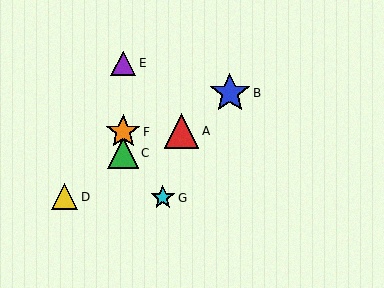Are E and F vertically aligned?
Yes, both are at x≈123.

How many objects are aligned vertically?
3 objects (C, E, F) are aligned vertically.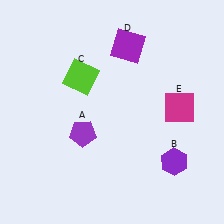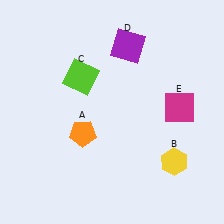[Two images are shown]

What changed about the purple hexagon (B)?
In Image 1, B is purple. In Image 2, it changed to yellow.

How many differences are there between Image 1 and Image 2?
There are 2 differences between the two images.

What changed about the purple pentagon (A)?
In Image 1, A is purple. In Image 2, it changed to orange.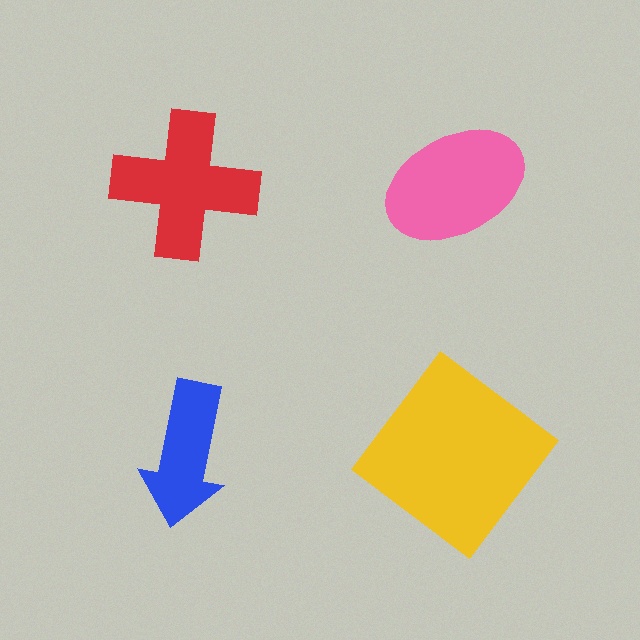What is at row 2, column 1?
A blue arrow.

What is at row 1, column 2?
A pink ellipse.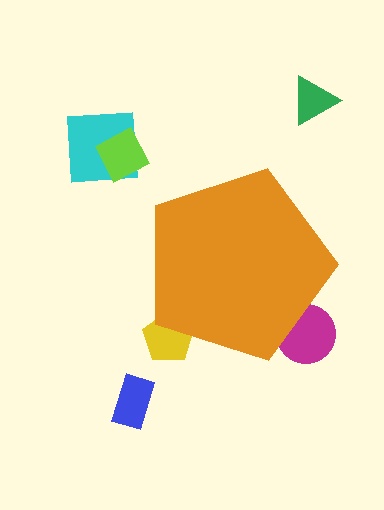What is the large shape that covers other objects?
An orange pentagon.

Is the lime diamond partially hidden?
No, the lime diamond is fully visible.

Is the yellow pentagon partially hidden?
Yes, the yellow pentagon is partially hidden behind the orange pentagon.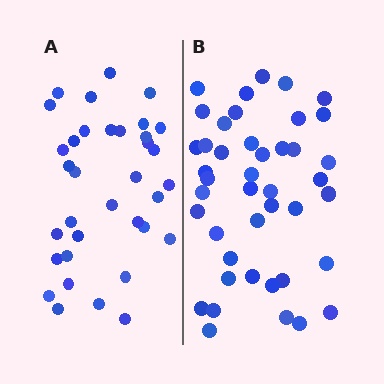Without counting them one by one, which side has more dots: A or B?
Region B (the right region) has more dots.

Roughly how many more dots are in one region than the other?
Region B has roughly 8 or so more dots than region A.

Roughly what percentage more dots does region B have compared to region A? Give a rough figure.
About 25% more.